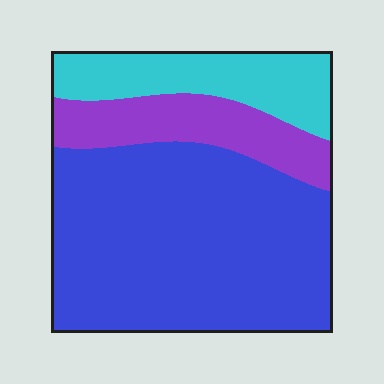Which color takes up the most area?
Blue, at roughly 65%.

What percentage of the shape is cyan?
Cyan takes up about one fifth (1/5) of the shape.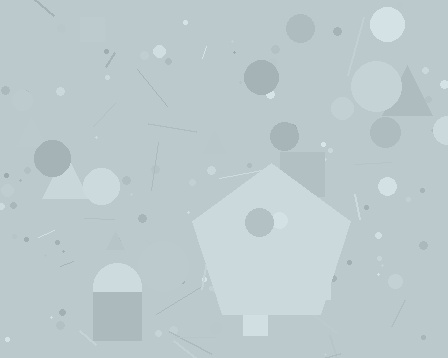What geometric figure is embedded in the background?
A pentagon is embedded in the background.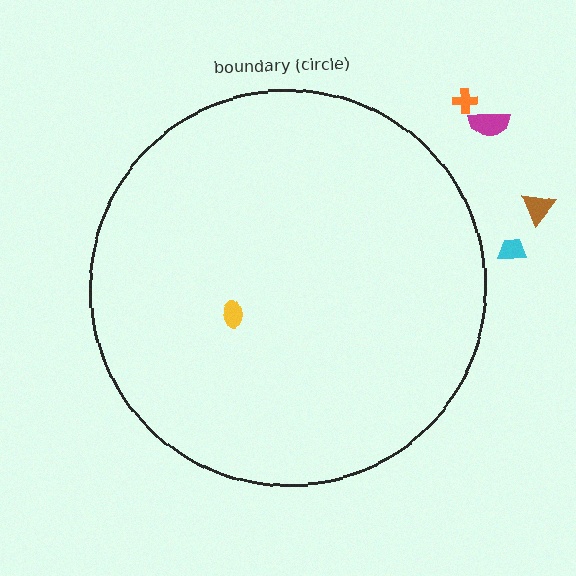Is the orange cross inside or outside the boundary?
Outside.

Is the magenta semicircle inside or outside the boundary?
Outside.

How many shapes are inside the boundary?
1 inside, 4 outside.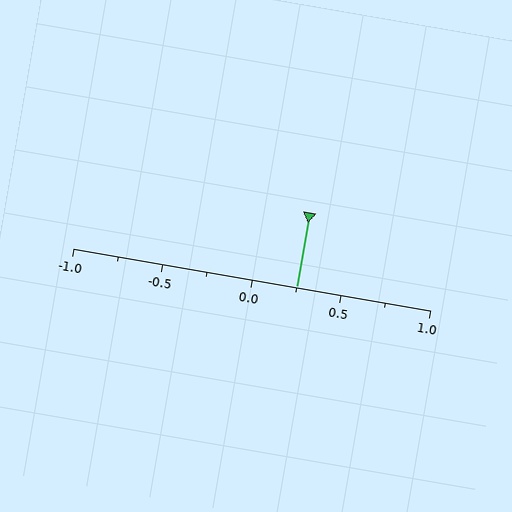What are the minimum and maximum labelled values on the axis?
The axis runs from -1.0 to 1.0.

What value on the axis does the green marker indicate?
The marker indicates approximately 0.25.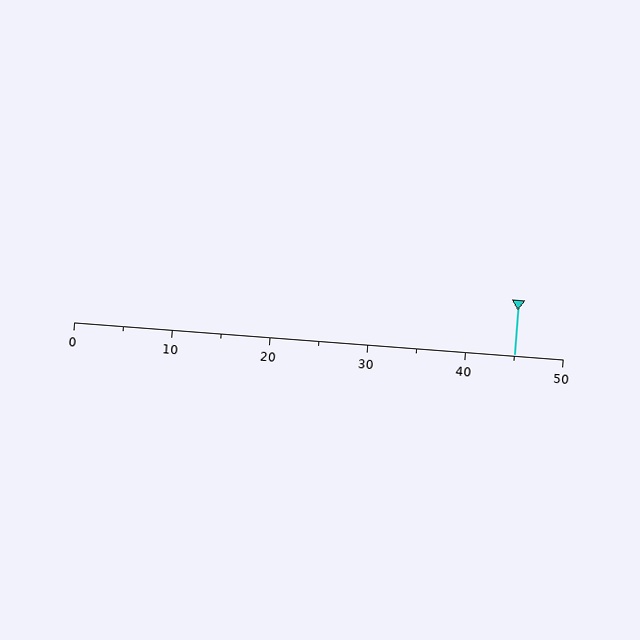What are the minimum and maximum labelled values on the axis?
The axis runs from 0 to 50.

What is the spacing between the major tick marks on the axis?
The major ticks are spaced 10 apart.